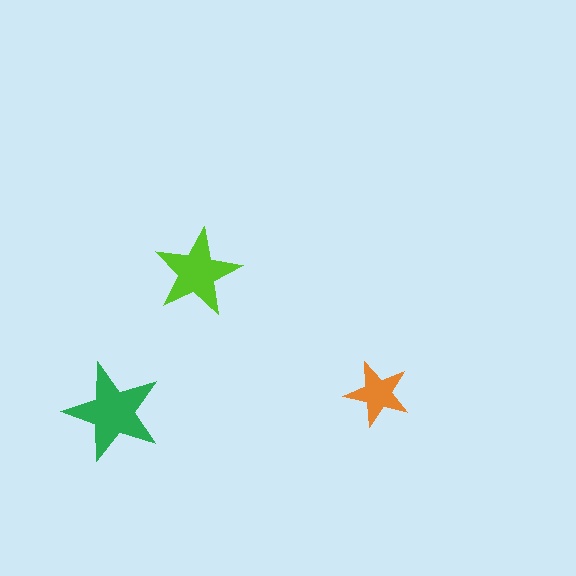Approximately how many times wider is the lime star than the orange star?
About 1.5 times wider.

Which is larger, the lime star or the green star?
The green one.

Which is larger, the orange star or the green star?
The green one.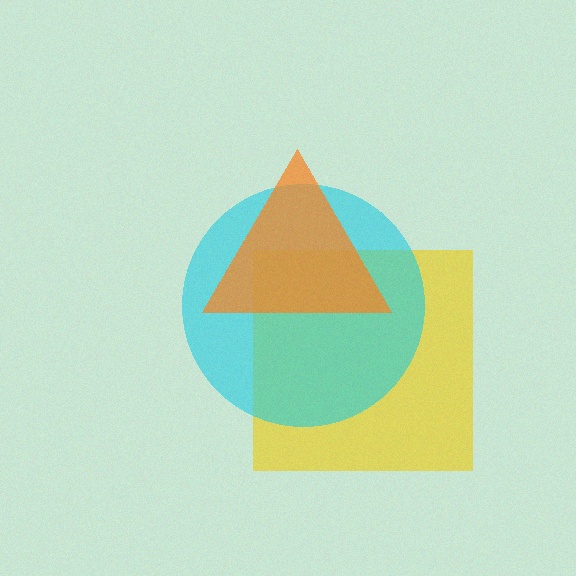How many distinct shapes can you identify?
There are 3 distinct shapes: a yellow square, a cyan circle, an orange triangle.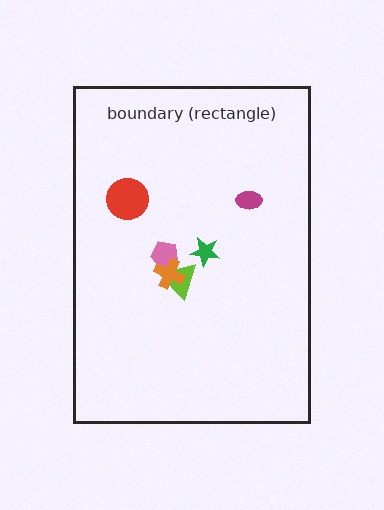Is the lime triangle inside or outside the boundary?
Inside.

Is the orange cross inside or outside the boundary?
Inside.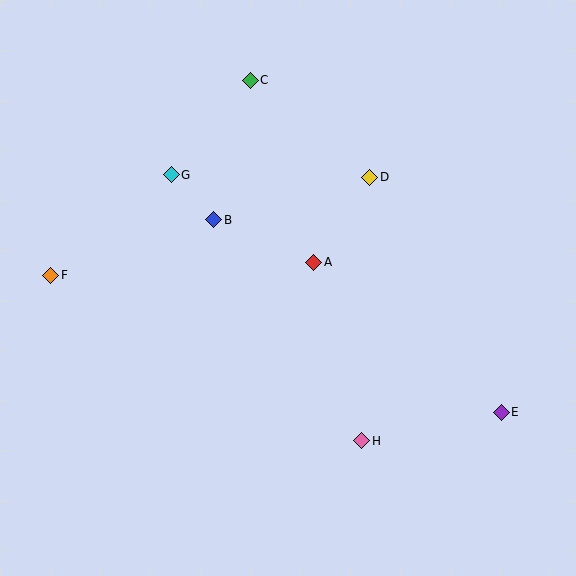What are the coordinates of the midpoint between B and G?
The midpoint between B and G is at (193, 197).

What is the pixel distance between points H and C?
The distance between H and C is 378 pixels.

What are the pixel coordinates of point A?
Point A is at (314, 262).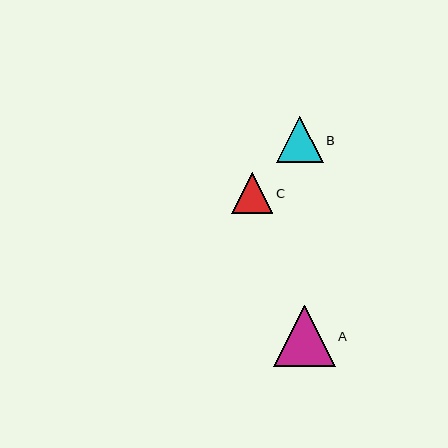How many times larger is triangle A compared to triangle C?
Triangle A is approximately 1.5 times the size of triangle C.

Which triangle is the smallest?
Triangle C is the smallest with a size of approximately 41 pixels.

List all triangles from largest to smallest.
From largest to smallest: A, B, C.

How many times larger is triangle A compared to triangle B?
Triangle A is approximately 1.3 times the size of triangle B.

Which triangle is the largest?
Triangle A is the largest with a size of approximately 61 pixels.